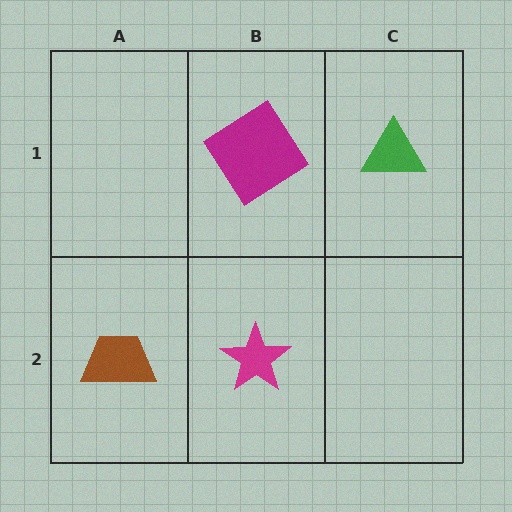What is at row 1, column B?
A magenta diamond.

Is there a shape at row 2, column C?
No, that cell is empty.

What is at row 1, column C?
A green triangle.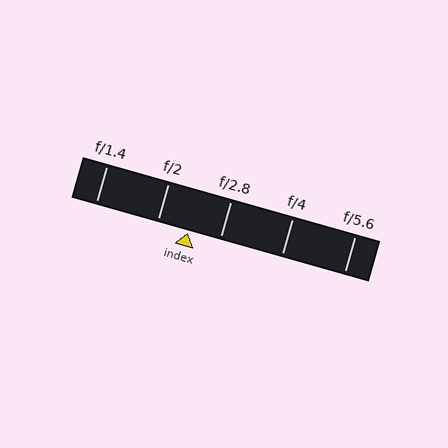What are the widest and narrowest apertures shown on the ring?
The widest aperture shown is f/1.4 and the narrowest is f/5.6.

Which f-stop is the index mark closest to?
The index mark is closest to f/2.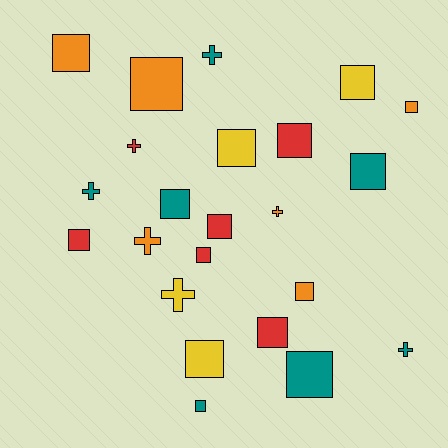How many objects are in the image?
There are 23 objects.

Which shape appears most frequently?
Square, with 16 objects.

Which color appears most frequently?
Teal, with 7 objects.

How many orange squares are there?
There are 4 orange squares.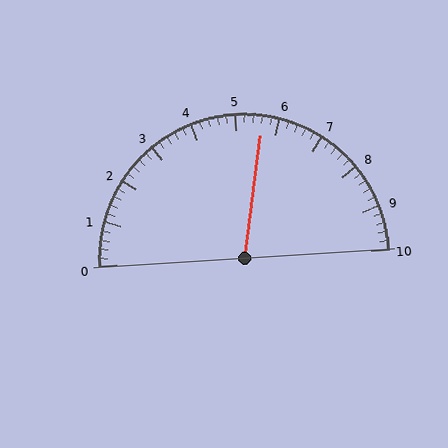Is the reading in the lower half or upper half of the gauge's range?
The reading is in the upper half of the range (0 to 10).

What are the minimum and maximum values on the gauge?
The gauge ranges from 0 to 10.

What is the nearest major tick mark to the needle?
The nearest major tick mark is 6.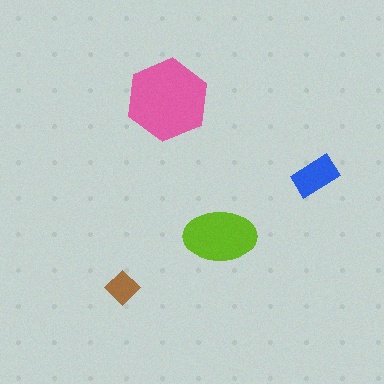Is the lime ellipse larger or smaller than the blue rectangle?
Larger.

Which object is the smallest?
The brown diamond.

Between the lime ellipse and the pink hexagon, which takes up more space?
The pink hexagon.